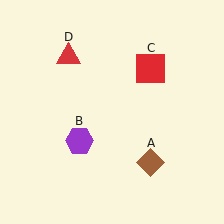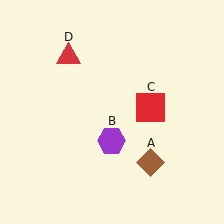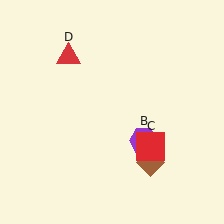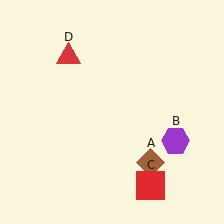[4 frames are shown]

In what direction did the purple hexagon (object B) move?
The purple hexagon (object B) moved right.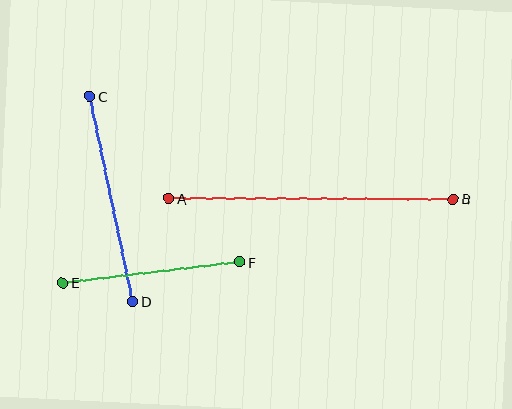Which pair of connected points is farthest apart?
Points A and B are farthest apart.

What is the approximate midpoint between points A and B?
The midpoint is at approximately (311, 199) pixels.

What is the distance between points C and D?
The distance is approximately 210 pixels.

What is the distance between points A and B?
The distance is approximately 284 pixels.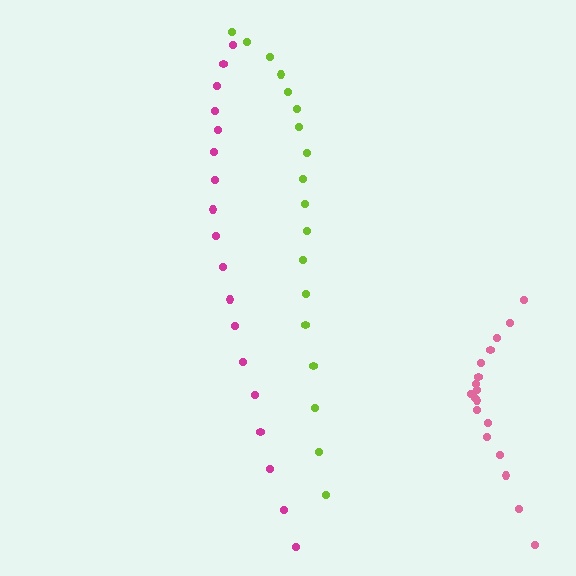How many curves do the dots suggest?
There are 3 distinct paths.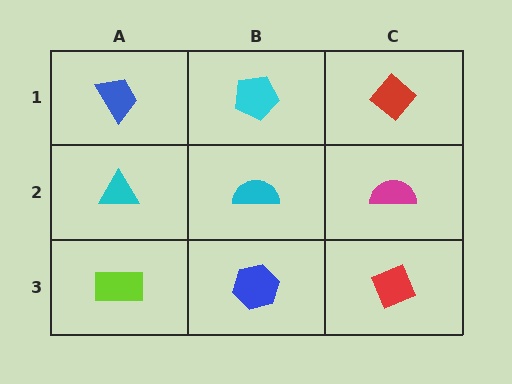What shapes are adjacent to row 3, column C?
A magenta semicircle (row 2, column C), a blue hexagon (row 3, column B).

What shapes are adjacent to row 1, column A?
A cyan triangle (row 2, column A), a cyan pentagon (row 1, column B).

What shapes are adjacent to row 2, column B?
A cyan pentagon (row 1, column B), a blue hexagon (row 3, column B), a cyan triangle (row 2, column A), a magenta semicircle (row 2, column C).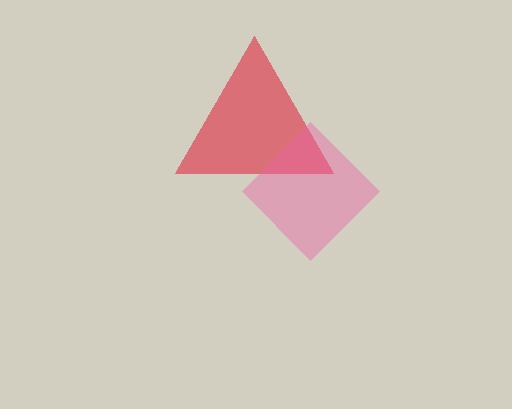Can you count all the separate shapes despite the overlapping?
Yes, there are 2 separate shapes.